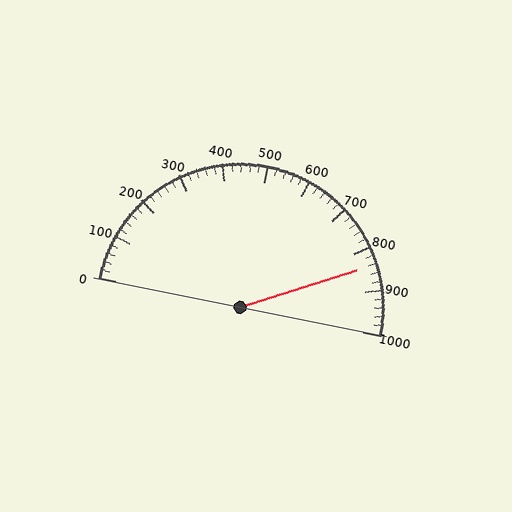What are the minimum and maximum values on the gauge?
The gauge ranges from 0 to 1000.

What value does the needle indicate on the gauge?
The needle indicates approximately 840.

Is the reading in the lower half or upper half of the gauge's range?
The reading is in the upper half of the range (0 to 1000).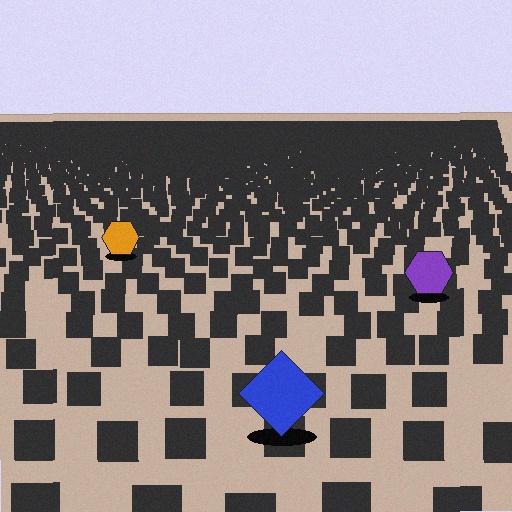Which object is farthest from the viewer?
The orange hexagon is farthest from the viewer. It appears smaller and the ground texture around it is denser.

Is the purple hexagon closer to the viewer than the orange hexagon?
Yes. The purple hexagon is closer — you can tell from the texture gradient: the ground texture is coarser near it.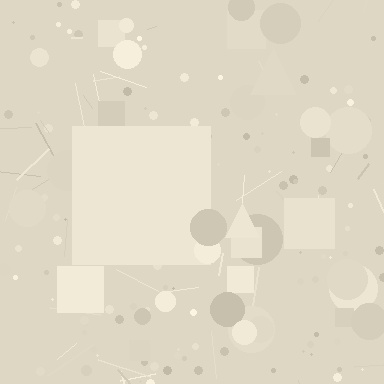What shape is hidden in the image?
A square is hidden in the image.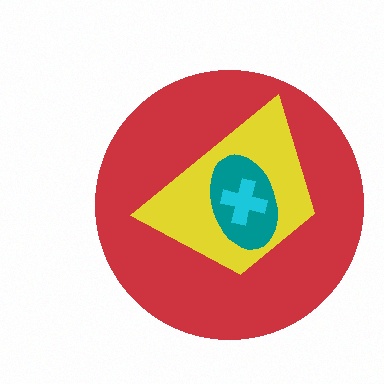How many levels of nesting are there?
4.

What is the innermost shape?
The cyan cross.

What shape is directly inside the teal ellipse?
The cyan cross.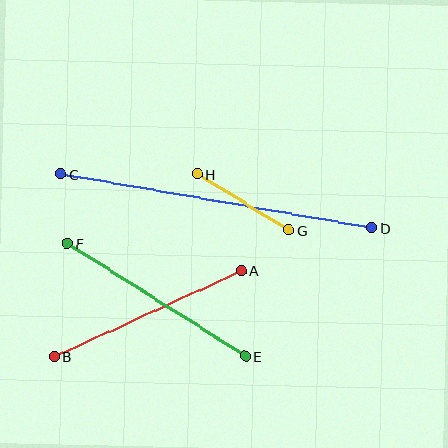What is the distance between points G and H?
The distance is approximately 107 pixels.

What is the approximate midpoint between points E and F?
The midpoint is at approximately (156, 300) pixels.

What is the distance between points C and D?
The distance is approximately 316 pixels.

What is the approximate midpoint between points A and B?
The midpoint is at approximately (148, 313) pixels.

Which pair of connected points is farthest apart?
Points C and D are farthest apart.